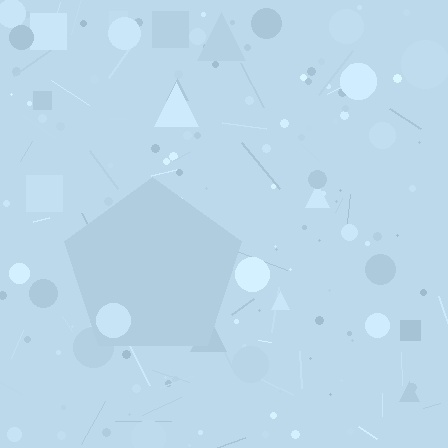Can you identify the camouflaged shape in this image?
The camouflaged shape is a pentagon.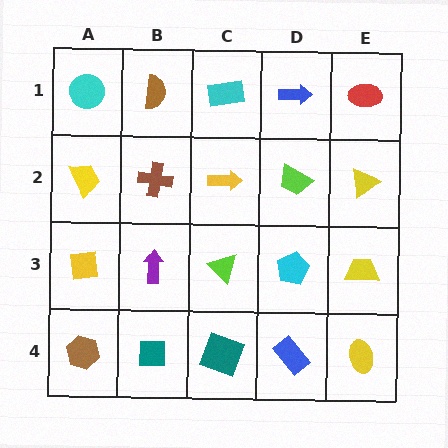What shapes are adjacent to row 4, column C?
A lime triangle (row 3, column C), a teal square (row 4, column B), a blue rectangle (row 4, column D).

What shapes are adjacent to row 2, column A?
A cyan circle (row 1, column A), a yellow square (row 3, column A), a brown cross (row 2, column B).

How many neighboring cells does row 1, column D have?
3.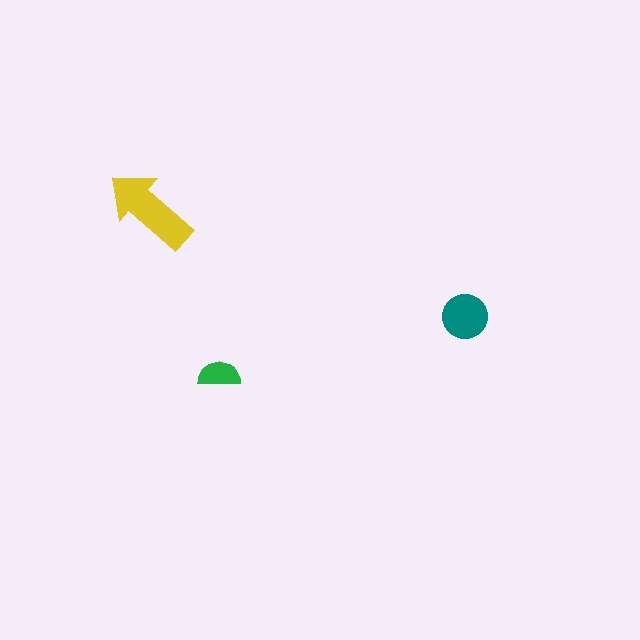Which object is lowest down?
The green semicircle is bottommost.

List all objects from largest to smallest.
The yellow arrow, the teal circle, the green semicircle.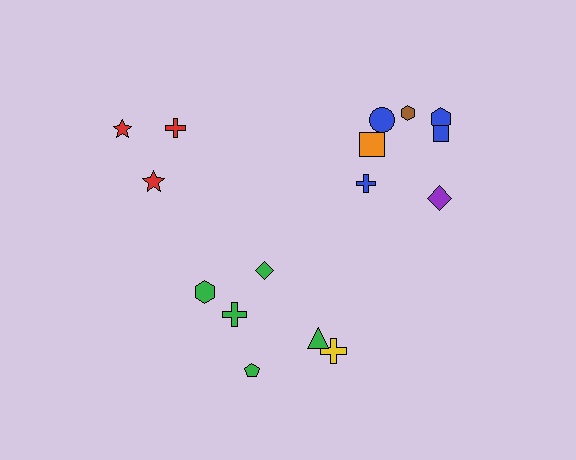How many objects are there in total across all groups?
There are 16 objects.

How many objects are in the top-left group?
There are 3 objects.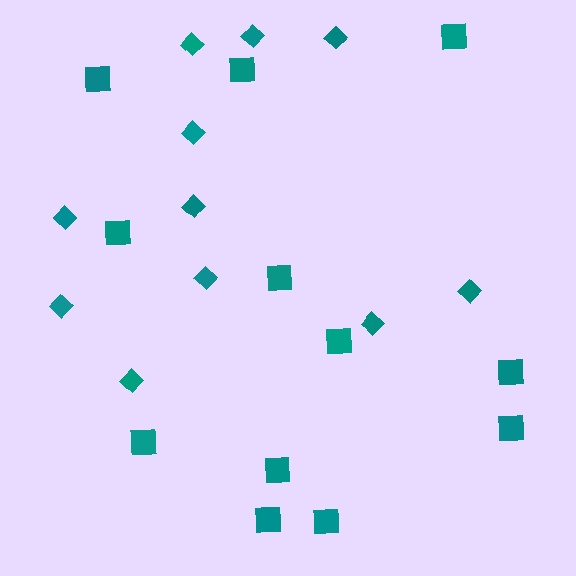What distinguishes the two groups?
There are 2 groups: one group of squares (12) and one group of diamonds (11).